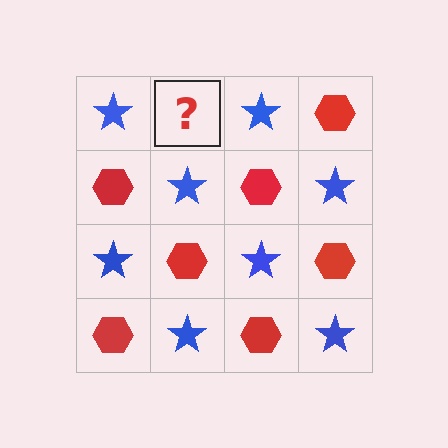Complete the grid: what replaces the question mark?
The question mark should be replaced with a red hexagon.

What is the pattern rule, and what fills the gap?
The rule is that it alternates blue star and red hexagon in a checkerboard pattern. The gap should be filled with a red hexagon.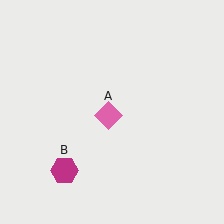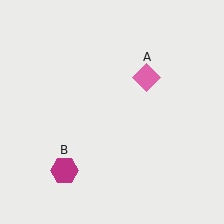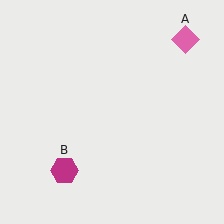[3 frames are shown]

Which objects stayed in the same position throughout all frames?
Magenta hexagon (object B) remained stationary.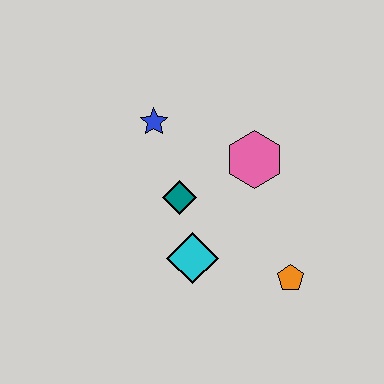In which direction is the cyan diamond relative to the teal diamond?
The cyan diamond is below the teal diamond.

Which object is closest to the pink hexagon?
The teal diamond is closest to the pink hexagon.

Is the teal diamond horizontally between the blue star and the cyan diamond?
Yes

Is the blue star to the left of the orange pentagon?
Yes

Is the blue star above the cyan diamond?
Yes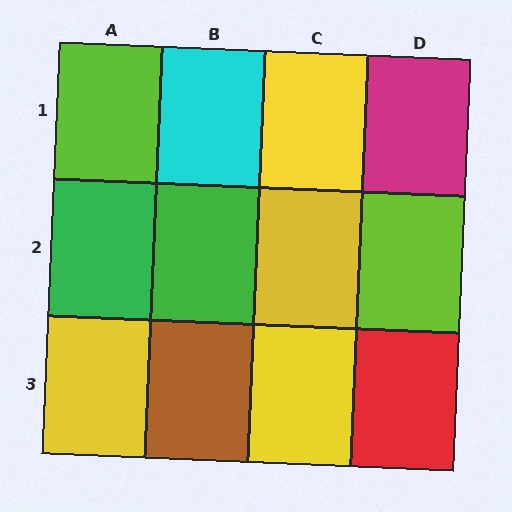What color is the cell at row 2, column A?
Green.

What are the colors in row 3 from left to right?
Yellow, brown, yellow, red.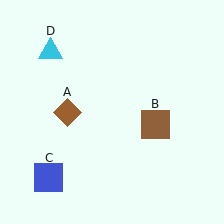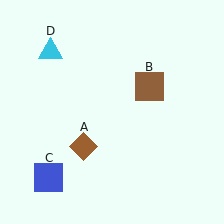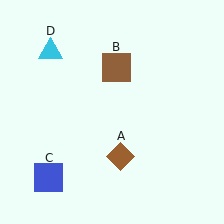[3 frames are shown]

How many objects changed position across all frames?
2 objects changed position: brown diamond (object A), brown square (object B).